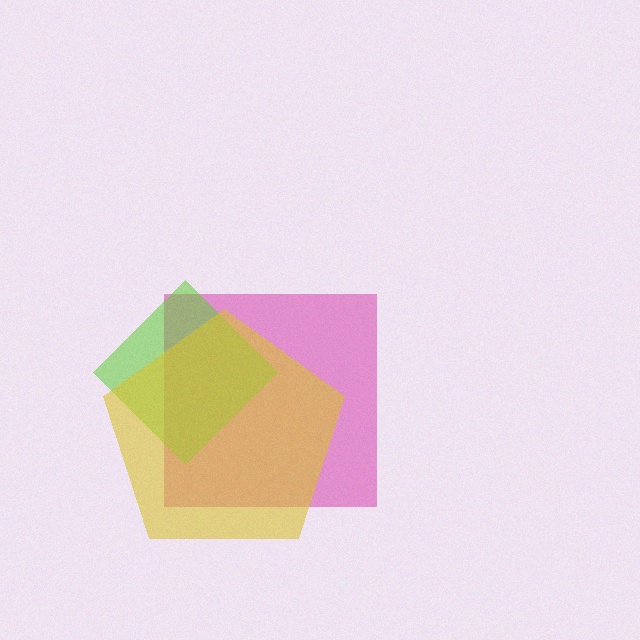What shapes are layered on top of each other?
The layered shapes are: a pink square, a lime diamond, a yellow pentagon.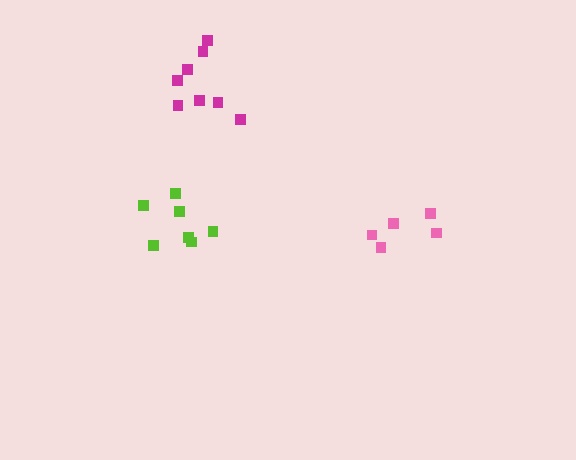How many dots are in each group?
Group 1: 8 dots, Group 2: 5 dots, Group 3: 7 dots (20 total).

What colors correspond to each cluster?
The clusters are colored: magenta, pink, lime.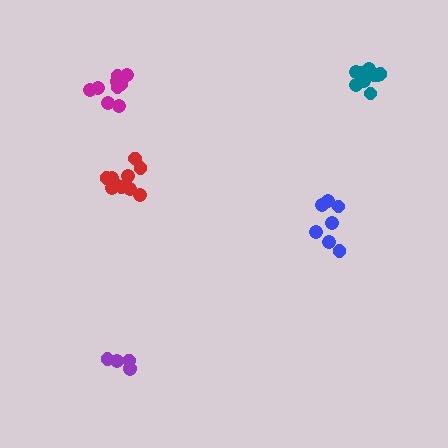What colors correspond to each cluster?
The clusters are colored: blue, purple, red, teal, magenta.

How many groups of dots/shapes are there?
There are 5 groups.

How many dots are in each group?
Group 1: 7 dots, Group 2: 5 dots, Group 3: 10 dots, Group 4: 10 dots, Group 5: 10 dots (42 total).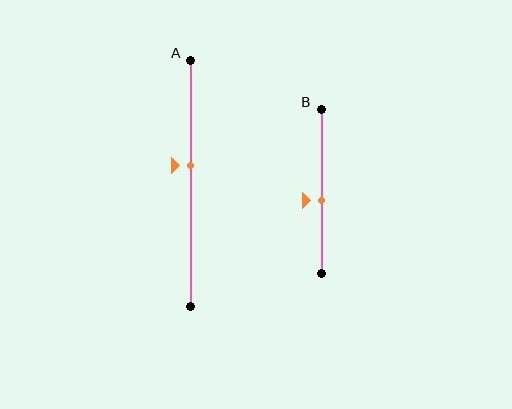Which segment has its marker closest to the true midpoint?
Segment B has its marker closest to the true midpoint.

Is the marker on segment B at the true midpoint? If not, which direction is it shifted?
No, the marker on segment B is shifted downward by about 6% of the segment length.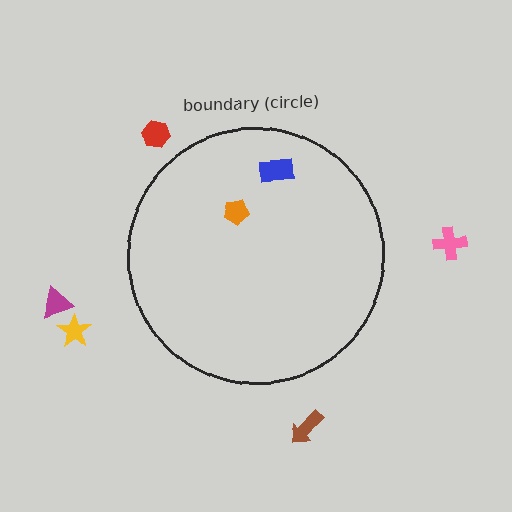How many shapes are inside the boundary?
2 inside, 5 outside.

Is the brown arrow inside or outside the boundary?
Outside.